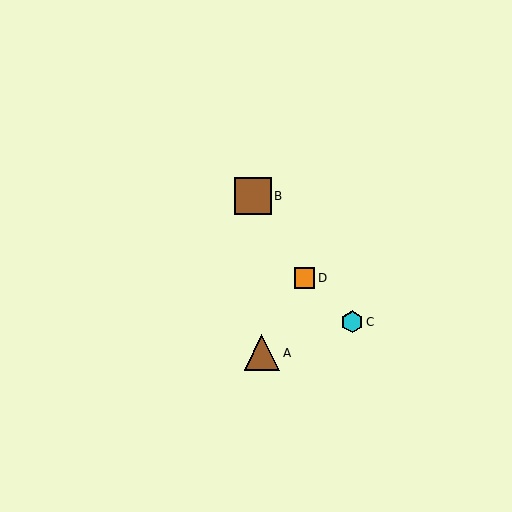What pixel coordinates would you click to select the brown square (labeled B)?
Click at (253, 196) to select the brown square B.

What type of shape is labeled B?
Shape B is a brown square.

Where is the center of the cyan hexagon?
The center of the cyan hexagon is at (352, 322).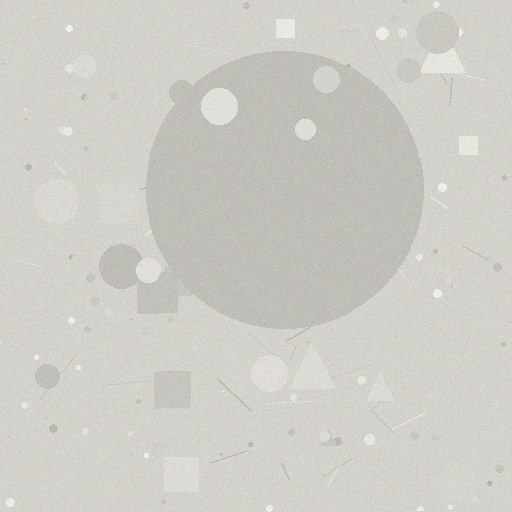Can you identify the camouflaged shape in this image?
The camouflaged shape is a circle.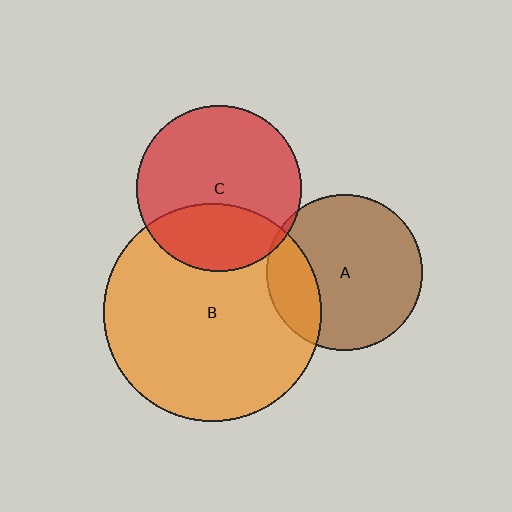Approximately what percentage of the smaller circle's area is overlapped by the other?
Approximately 5%.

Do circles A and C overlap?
Yes.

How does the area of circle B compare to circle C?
Approximately 1.7 times.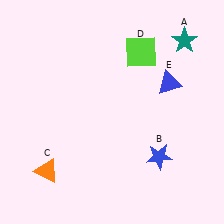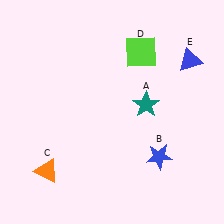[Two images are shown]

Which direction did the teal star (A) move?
The teal star (A) moved down.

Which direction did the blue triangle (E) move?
The blue triangle (E) moved up.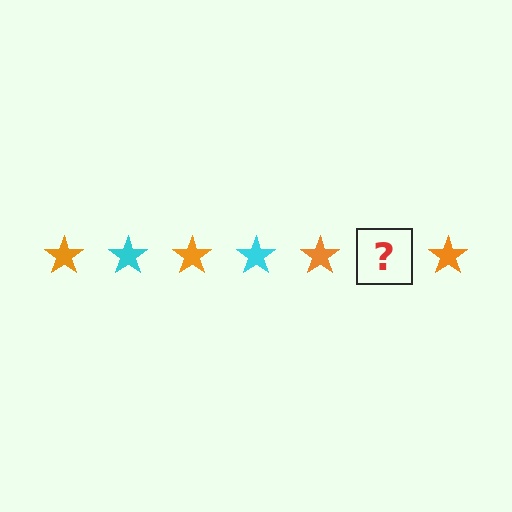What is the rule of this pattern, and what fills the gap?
The rule is that the pattern cycles through orange, cyan stars. The gap should be filled with a cyan star.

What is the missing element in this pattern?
The missing element is a cyan star.